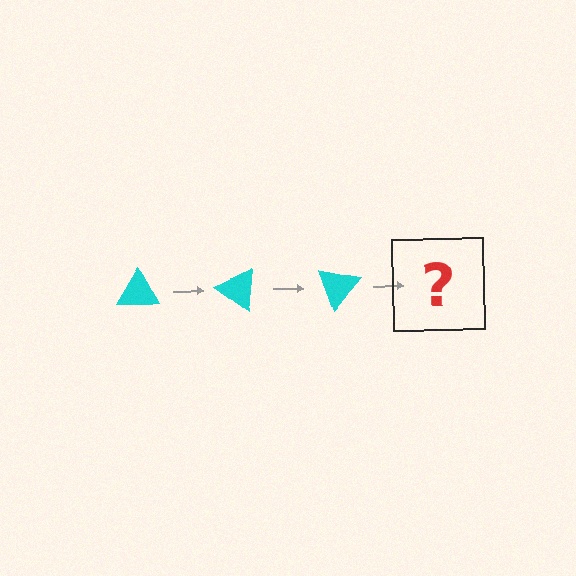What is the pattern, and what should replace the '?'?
The pattern is that the triangle rotates 35 degrees each step. The '?' should be a cyan triangle rotated 105 degrees.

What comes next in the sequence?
The next element should be a cyan triangle rotated 105 degrees.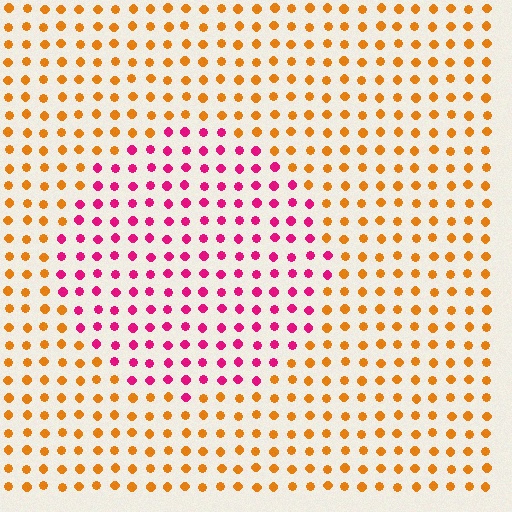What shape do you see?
I see a circle.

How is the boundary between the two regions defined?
The boundary is defined purely by a slight shift in hue (about 63 degrees). Spacing, size, and orientation are identical on both sides.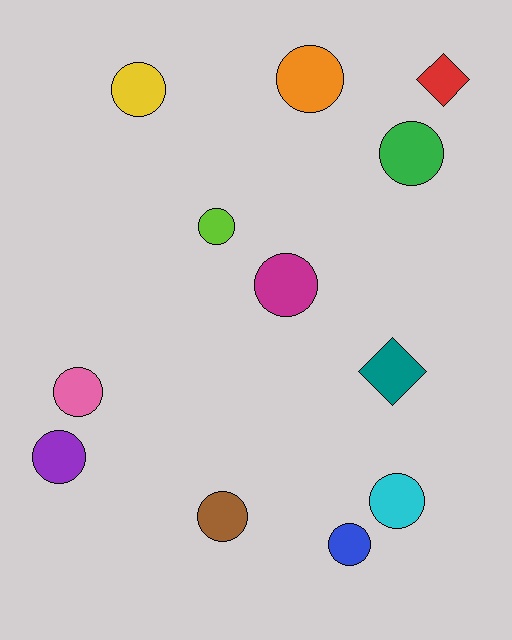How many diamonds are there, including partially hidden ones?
There are 2 diamonds.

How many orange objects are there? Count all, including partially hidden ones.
There is 1 orange object.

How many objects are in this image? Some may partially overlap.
There are 12 objects.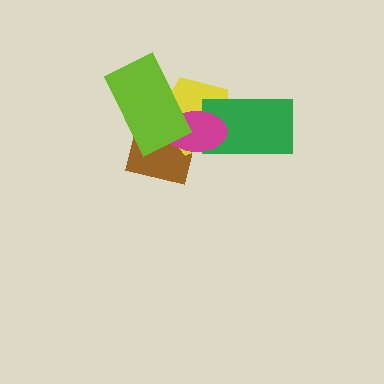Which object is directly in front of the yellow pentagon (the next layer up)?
The green rectangle is directly in front of the yellow pentagon.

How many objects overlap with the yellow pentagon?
4 objects overlap with the yellow pentagon.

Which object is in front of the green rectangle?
The magenta ellipse is in front of the green rectangle.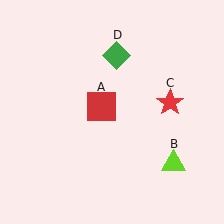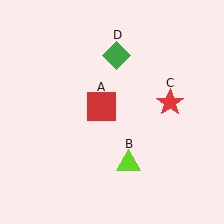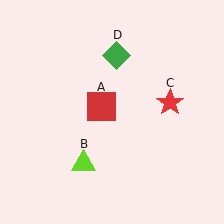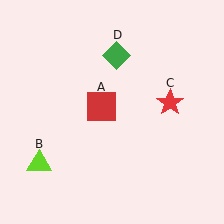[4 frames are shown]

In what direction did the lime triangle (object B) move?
The lime triangle (object B) moved left.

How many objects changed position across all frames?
1 object changed position: lime triangle (object B).